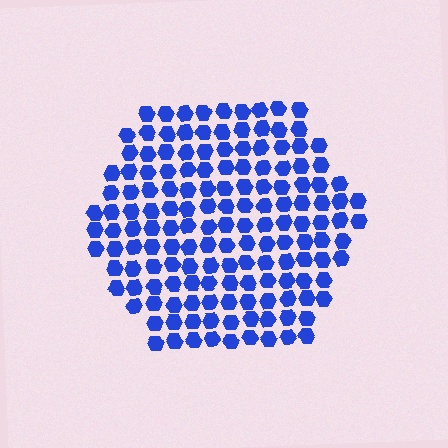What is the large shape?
The large shape is a hexagon.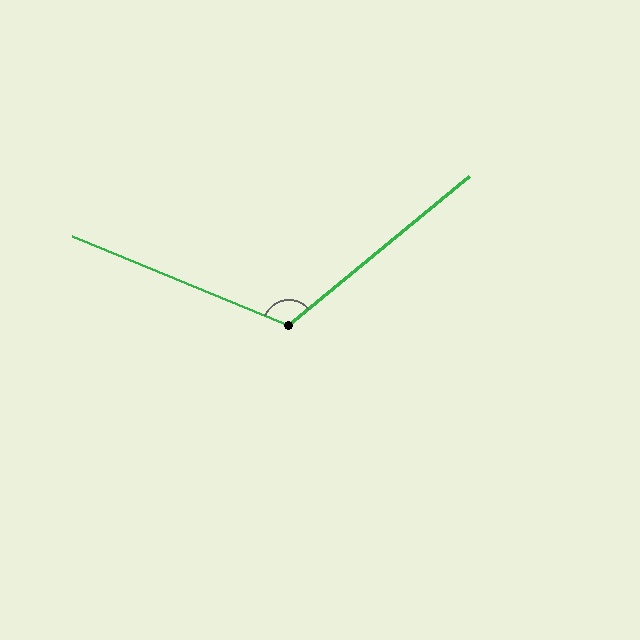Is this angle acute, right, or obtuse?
It is obtuse.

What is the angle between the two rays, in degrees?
Approximately 118 degrees.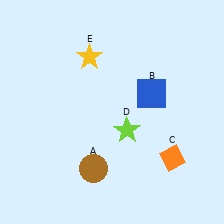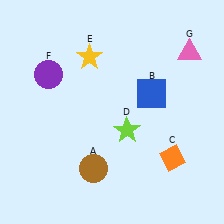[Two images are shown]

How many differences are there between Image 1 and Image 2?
There are 2 differences between the two images.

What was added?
A purple circle (F), a pink triangle (G) were added in Image 2.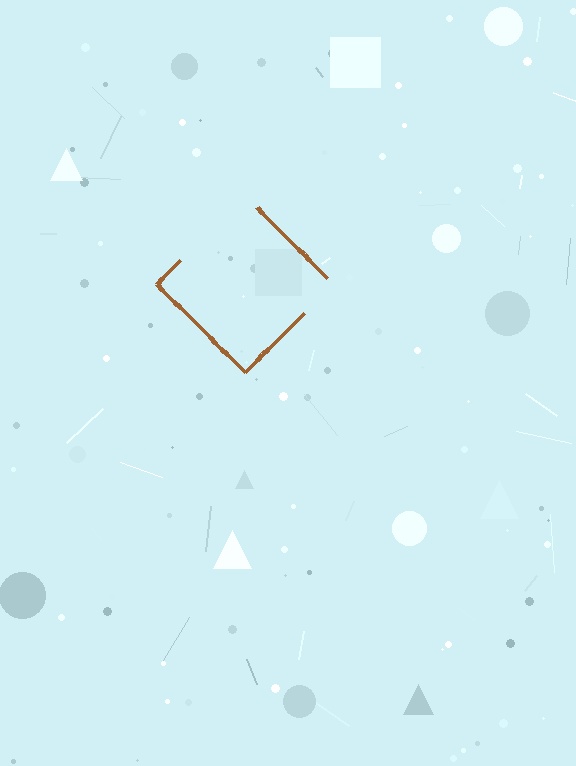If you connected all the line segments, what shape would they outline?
They would outline a diamond.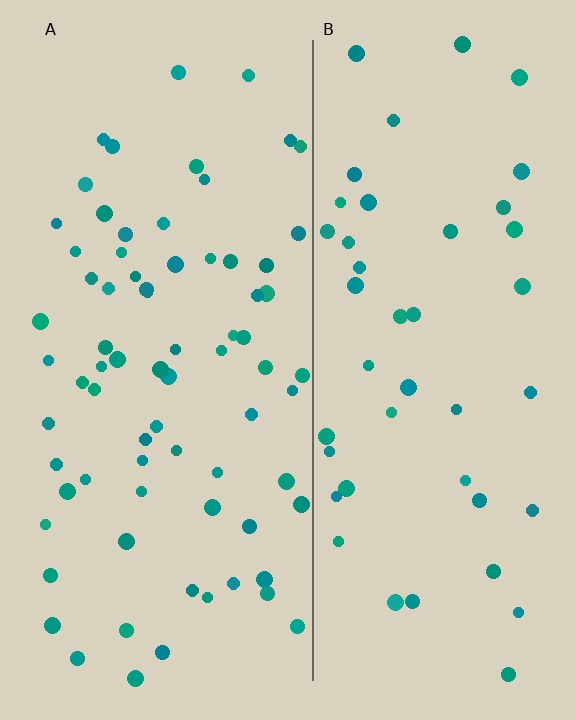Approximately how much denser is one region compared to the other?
Approximately 1.6× — region A over region B.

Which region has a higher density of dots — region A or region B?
A (the left).